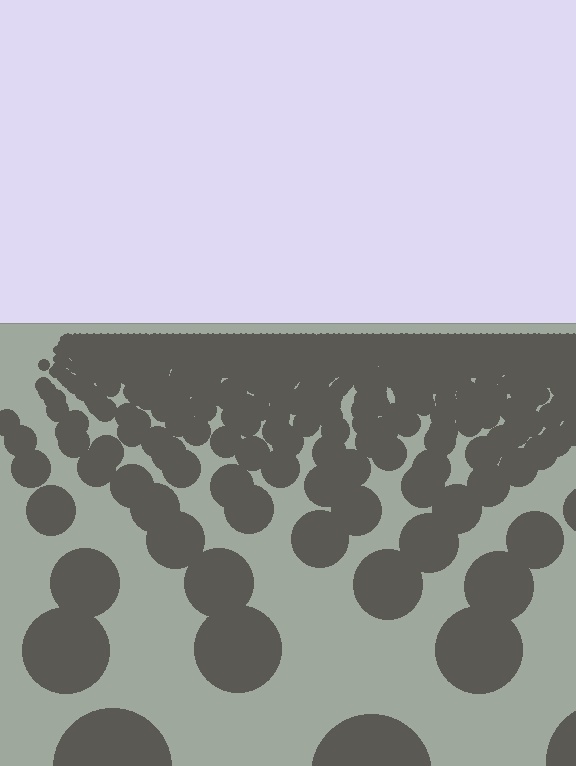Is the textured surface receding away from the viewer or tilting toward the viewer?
The surface is receding away from the viewer. Texture elements get smaller and denser toward the top.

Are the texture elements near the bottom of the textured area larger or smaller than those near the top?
Larger. Near the bottom, elements are closer to the viewer and appear at a bigger on-screen size.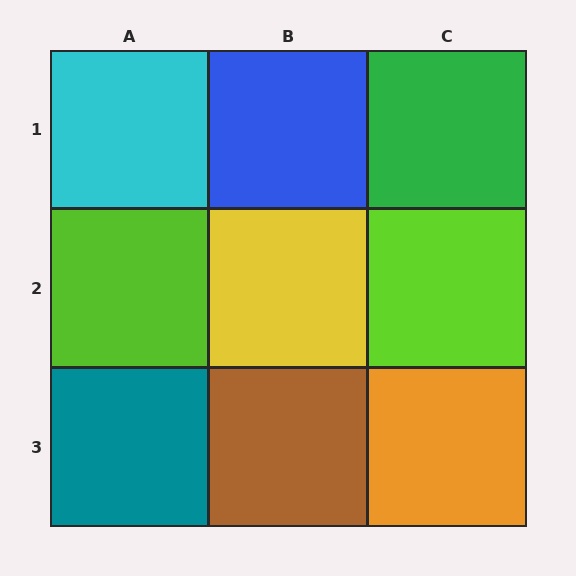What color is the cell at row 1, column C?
Green.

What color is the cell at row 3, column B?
Brown.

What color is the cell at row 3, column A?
Teal.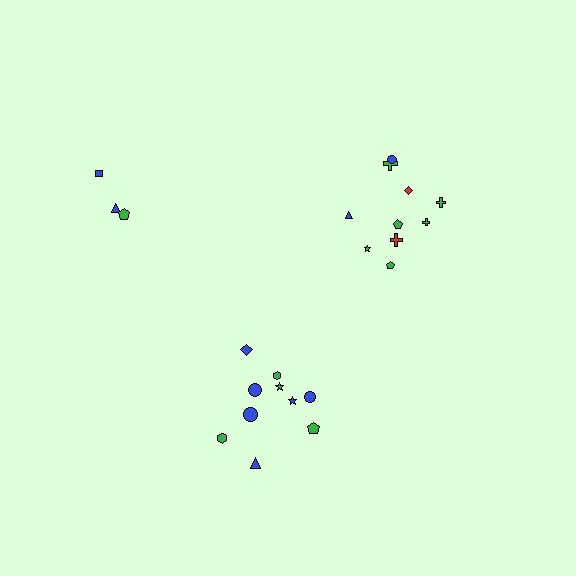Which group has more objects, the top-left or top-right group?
The top-right group.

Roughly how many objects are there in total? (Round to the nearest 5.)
Roughly 25 objects in total.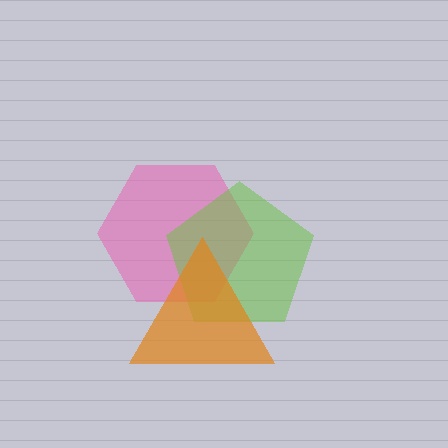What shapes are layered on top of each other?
The layered shapes are: a pink hexagon, a lime pentagon, an orange triangle.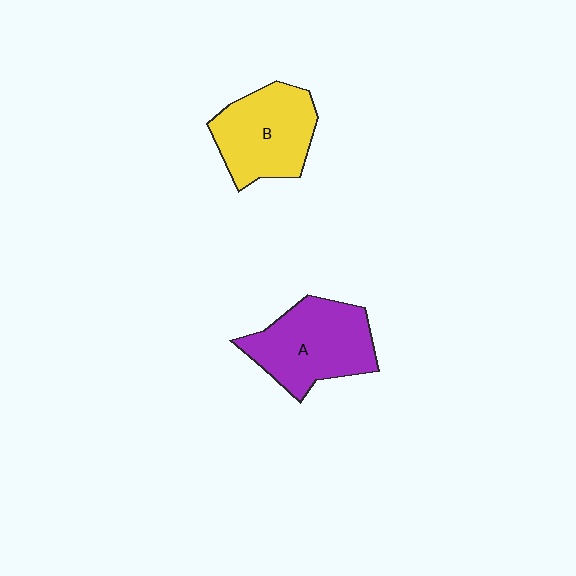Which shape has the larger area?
Shape A (purple).